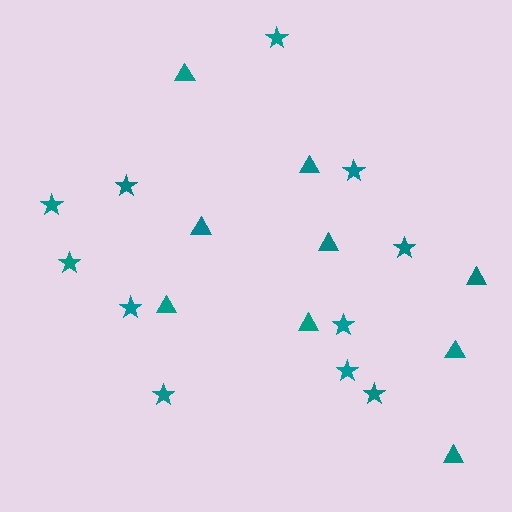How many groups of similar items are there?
There are 2 groups: one group of stars (11) and one group of triangles (9).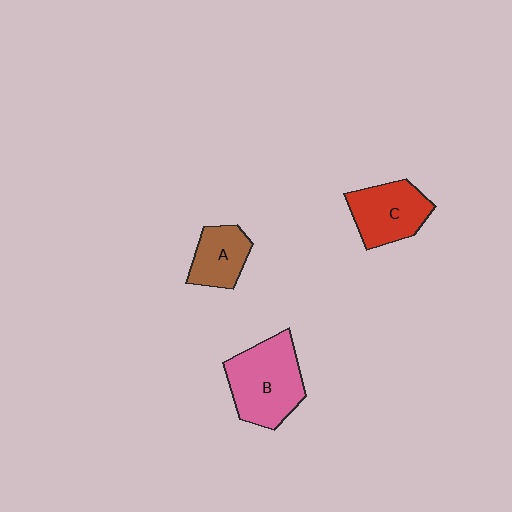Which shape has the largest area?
Shape B (pink).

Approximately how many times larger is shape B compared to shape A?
Approximately 1.8 times.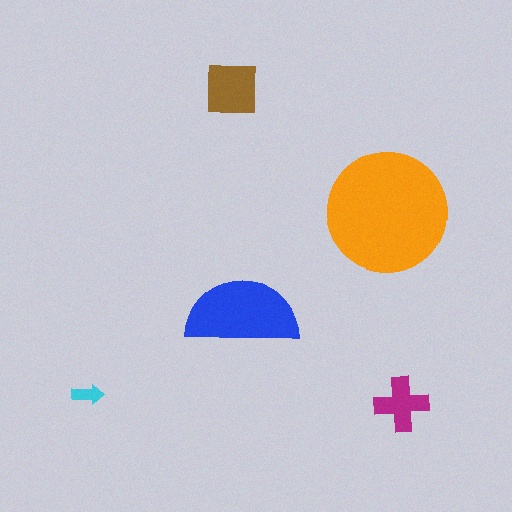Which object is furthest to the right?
The magenta cross is rightmost.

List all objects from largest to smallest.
The orange circle, the blue semicircle, the brown square, the magenta cross, the cyan arrow.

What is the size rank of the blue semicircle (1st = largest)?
2nd.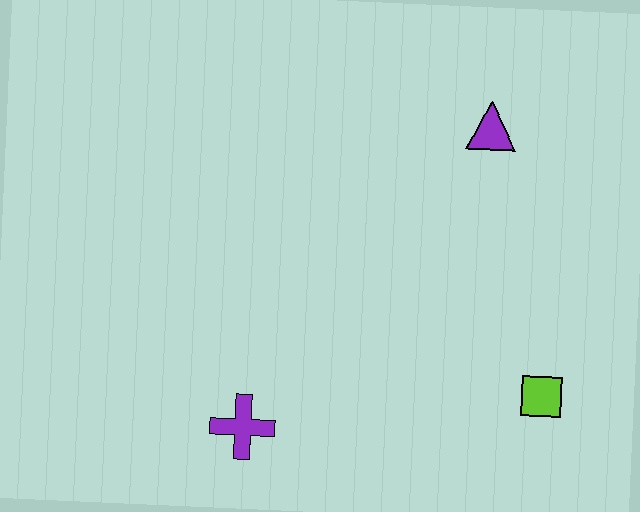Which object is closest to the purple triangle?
The lime square is closest to the purple triangle.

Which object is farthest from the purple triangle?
The purple cross is farthest from the purple triangle.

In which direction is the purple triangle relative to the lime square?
The purple triangle is above the lime square.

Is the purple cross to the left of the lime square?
Yes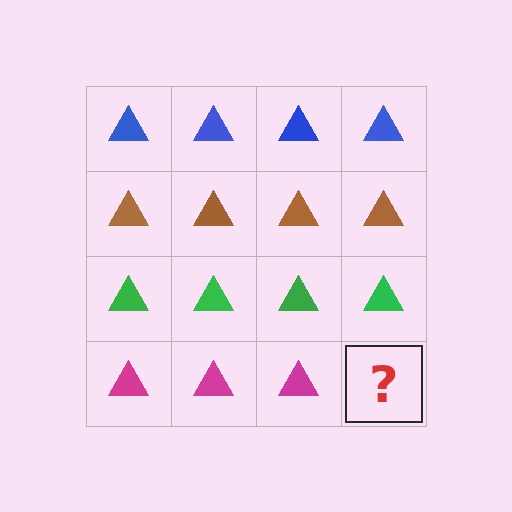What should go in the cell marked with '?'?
The missing cell should contain a magenta triangle.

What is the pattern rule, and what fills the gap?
The rule is that each row has a consistent color. The gap should be filled with a magenta triangle.